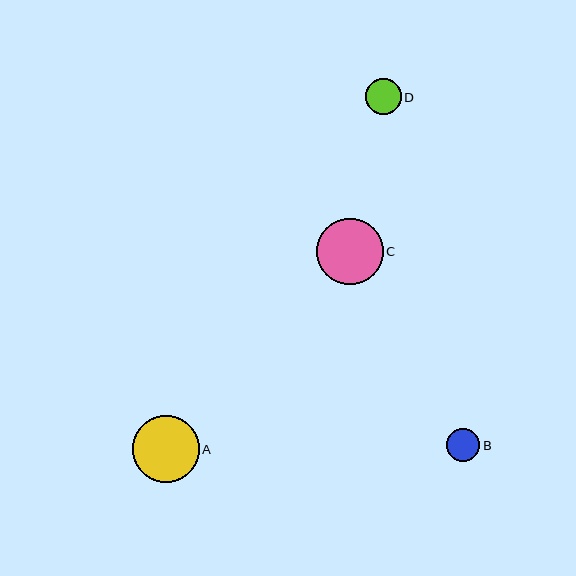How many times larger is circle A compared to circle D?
Circle A is approximately 1.8 times the size of circle D.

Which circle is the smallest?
Circle B is the smallest with a size of approximately 33 pixels.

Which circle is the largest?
Circle C is the largest with a size of approximately 66 pixels.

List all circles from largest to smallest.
From largest to smallest: C, A, D, B.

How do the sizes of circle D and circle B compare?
Circle D and circle B are approximately the same size.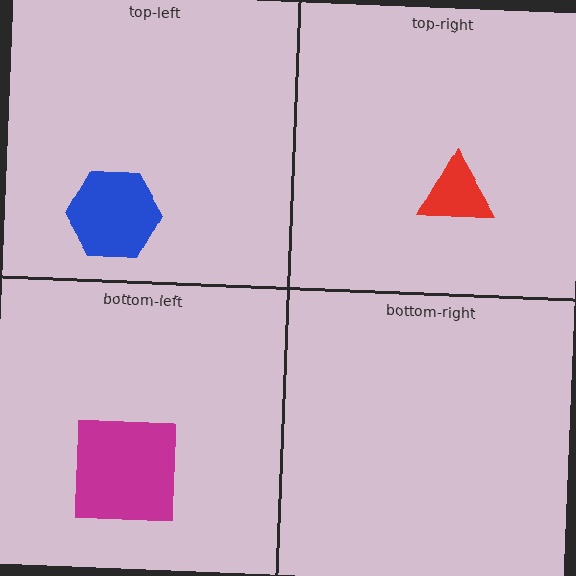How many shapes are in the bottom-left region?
1.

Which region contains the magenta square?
The bottom-left region.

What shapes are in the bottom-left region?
The magenta square.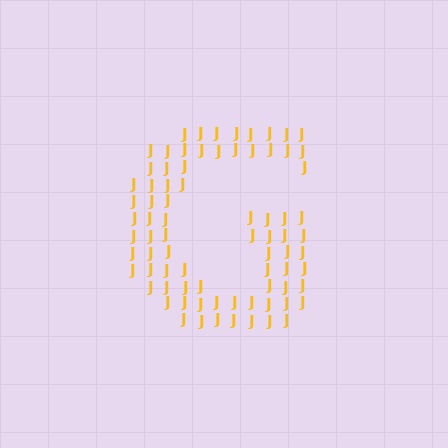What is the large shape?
The large shape is the letter G.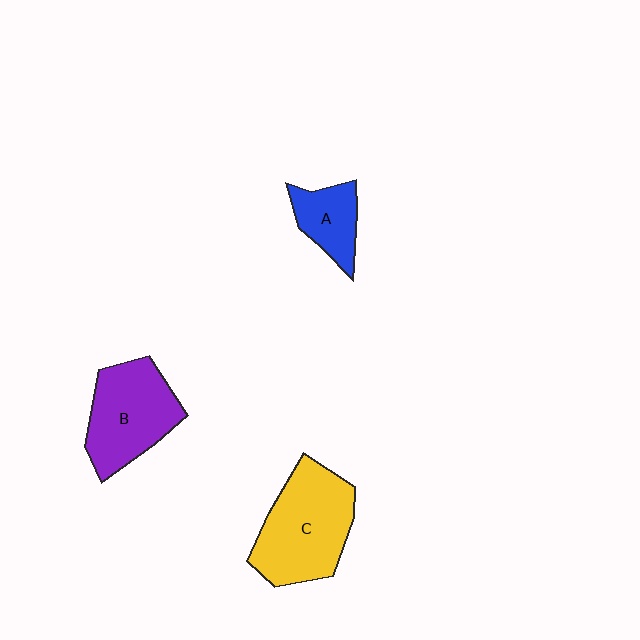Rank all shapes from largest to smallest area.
From largest to smallest: C (yellow), B (purple), A (blue).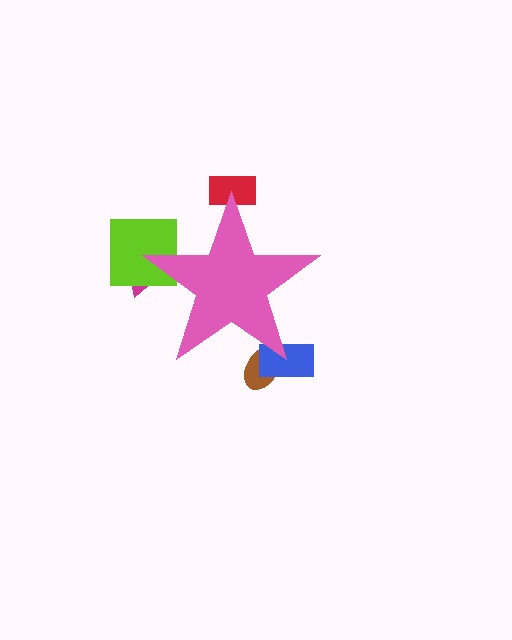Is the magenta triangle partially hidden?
Yes, the magenta triangle is partially hidden behind the pink star.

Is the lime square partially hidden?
Yes, the lime square is partially hidden behind the pink star.